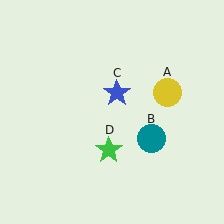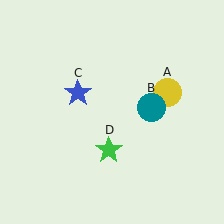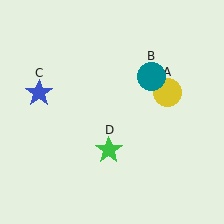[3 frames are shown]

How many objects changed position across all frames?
2 objects changed position: teal circle (object B), blue star (object C).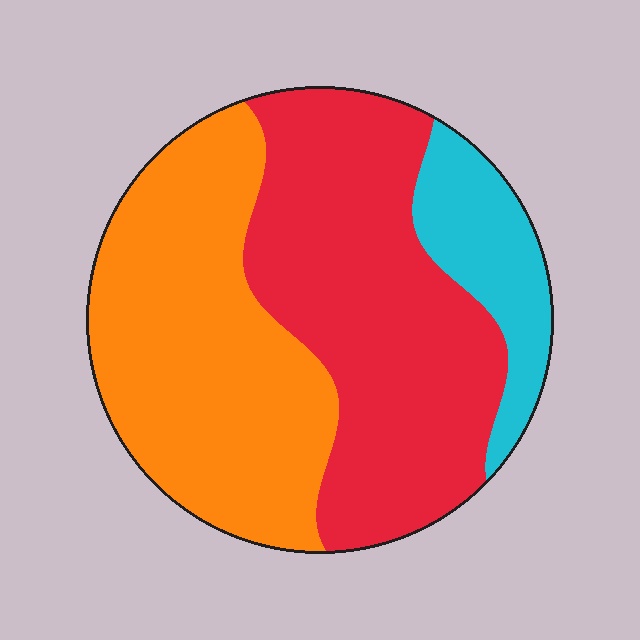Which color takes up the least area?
Cyan, at roughly 15%.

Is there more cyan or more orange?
Orange.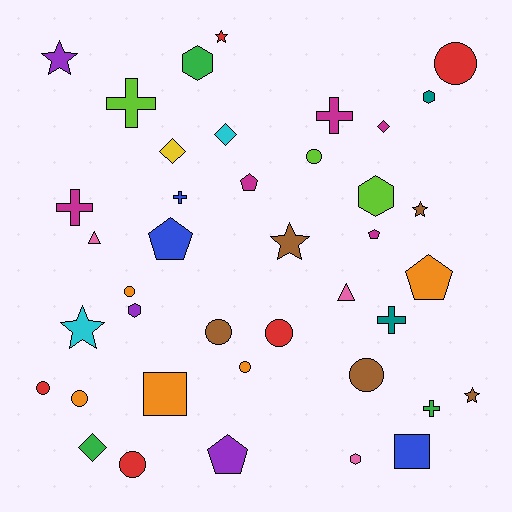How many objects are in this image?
There are 40 objects.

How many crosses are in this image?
There are 6 crosses.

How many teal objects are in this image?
There are 2 teal objects.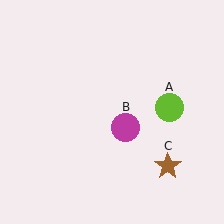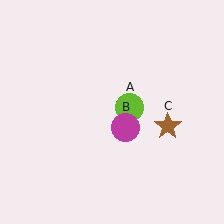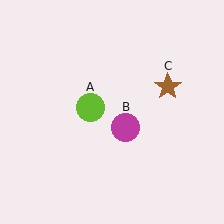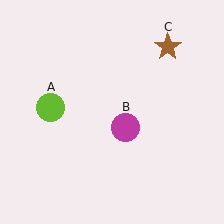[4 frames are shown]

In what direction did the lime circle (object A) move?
The lime circle (object A) moved left.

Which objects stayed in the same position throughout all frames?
Magenta circle (object B) remained stationary.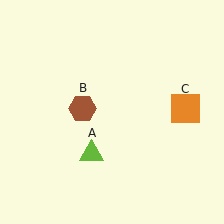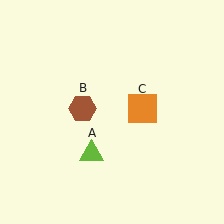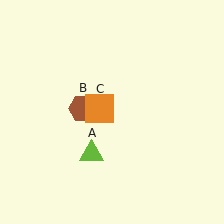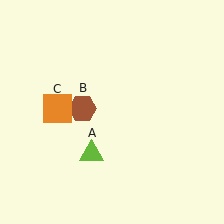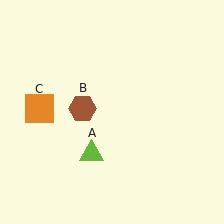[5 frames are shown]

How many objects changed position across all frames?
1 object changed position: orange square (object C).